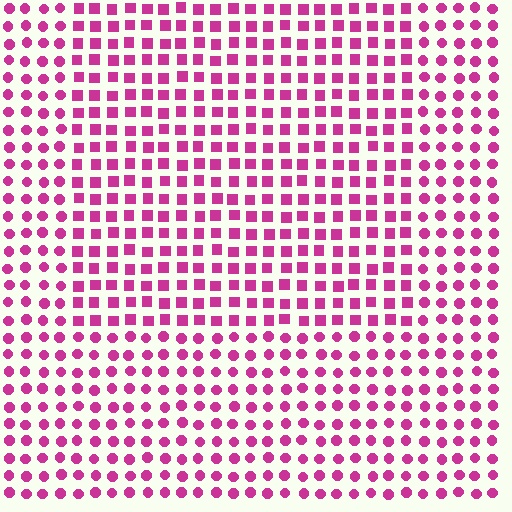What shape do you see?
I see a rectangle.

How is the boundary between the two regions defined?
The boundary is defined by a change in element shape: squares inside vs. circles outside. All elements share the same color and spacing.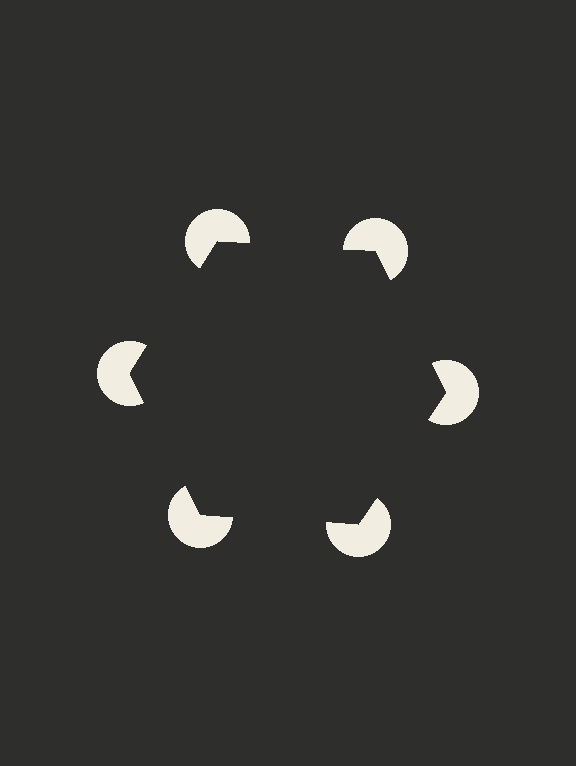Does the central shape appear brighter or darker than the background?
It typically appears slightly darker than the background, even though no actual brightness change is drawn.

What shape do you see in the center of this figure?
An illusory hexagon — its edges are inferred from the aligned wedge cuts in the pac-man discs, not physically drawn.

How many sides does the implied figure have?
6 sides.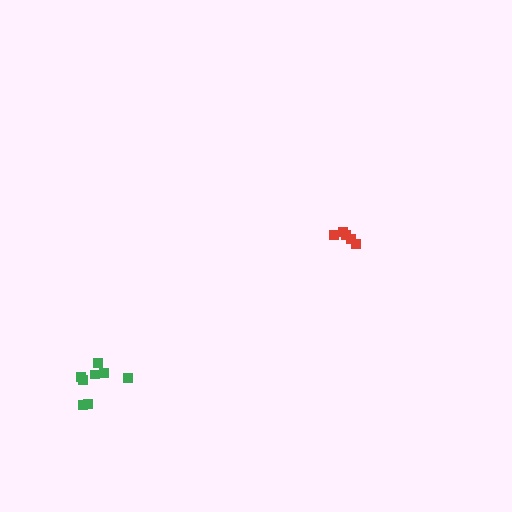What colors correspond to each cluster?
The clusters are colored: red, green.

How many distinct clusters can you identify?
There are 2 distinct clusters.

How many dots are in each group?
Group 1: 5 dots, Group 2: 8 dots (13 total).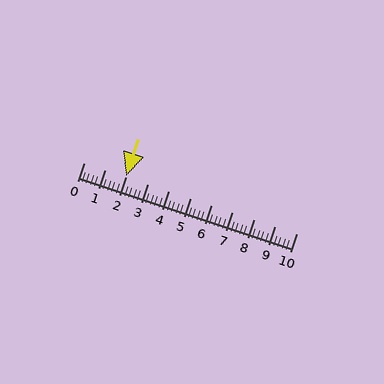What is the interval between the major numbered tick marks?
The major tick marks are spaced 1 units apart.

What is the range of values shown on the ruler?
The ruler shows values from 0 to 10.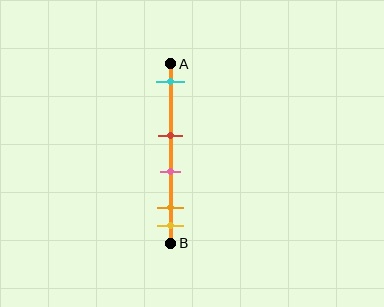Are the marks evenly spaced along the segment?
No, the marks are not evenly spaced.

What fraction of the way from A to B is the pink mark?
The pink mark is approximately 60% (0.6) of the way from A to B.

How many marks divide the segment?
There are 5 marks dividing the segment.